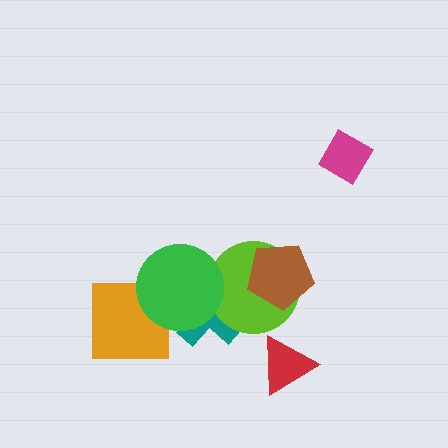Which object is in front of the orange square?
The green circle is in front of the orange square.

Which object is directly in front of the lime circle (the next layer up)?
The brown pentagon is directly in front of the lime circle.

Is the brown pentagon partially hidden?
No, no other shape covers it.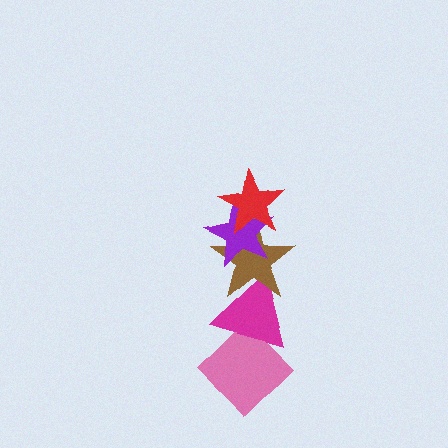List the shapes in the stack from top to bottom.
From top to bottom: the red star, the purple star, the brown star, the magenta triangle, the pink diamond.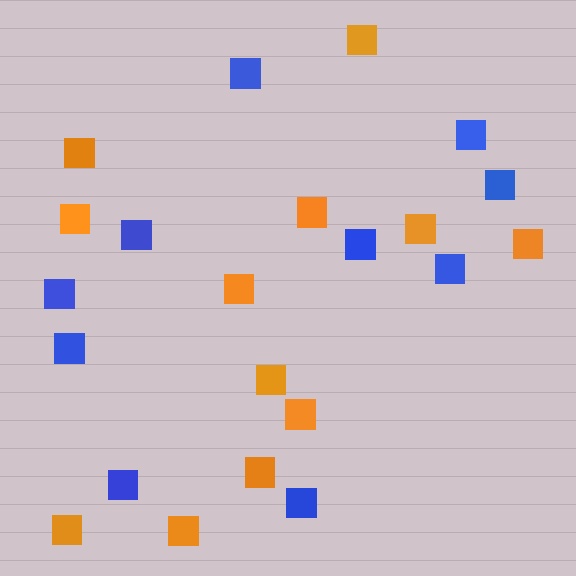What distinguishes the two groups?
There are 2 groups: one group of orange squares (12) and one group of blue squares (10).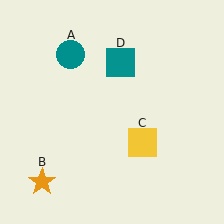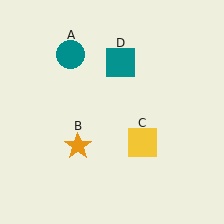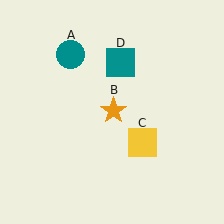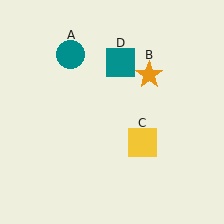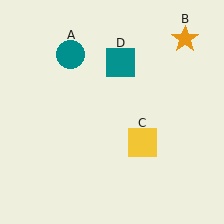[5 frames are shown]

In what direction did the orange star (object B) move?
The orange star (object B) moved up and to the right.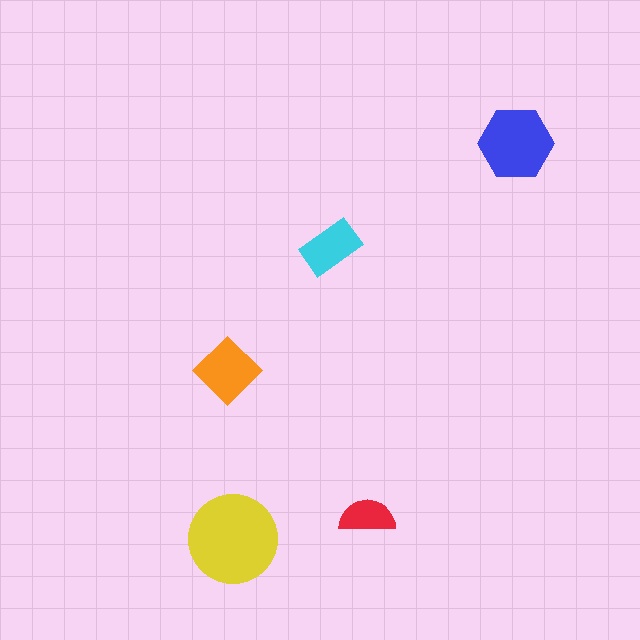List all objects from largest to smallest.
The yellow circle, the blue hexagon, the orange diamond, the cyan rectangle, the red semicircle.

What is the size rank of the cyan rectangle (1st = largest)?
4th.